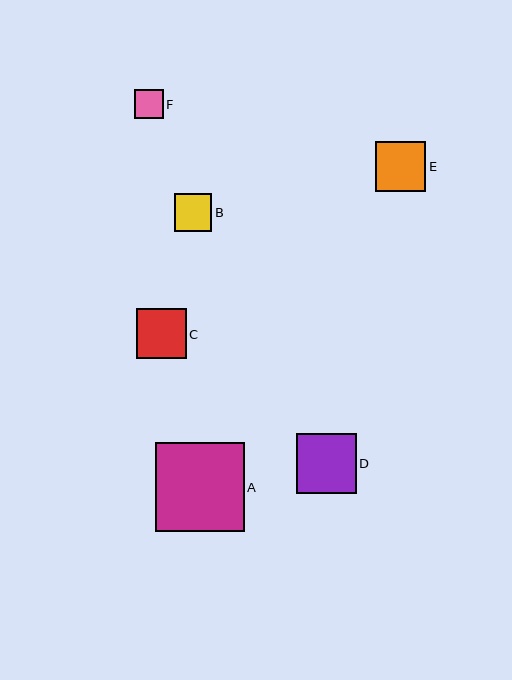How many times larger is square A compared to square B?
Square A is approximately 2.3 times the size of square B.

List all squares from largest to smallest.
From largest to smallest: A, D, E, C, B, F.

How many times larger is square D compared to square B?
Square D is approximately 1.6 times the size of square B.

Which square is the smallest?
Square F is the smallest with a size of approximately 29 pixels.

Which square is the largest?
Square A is the largest with a size of approximately 88 pixels.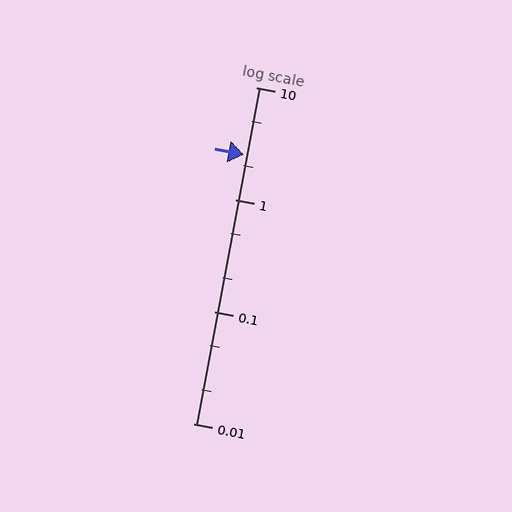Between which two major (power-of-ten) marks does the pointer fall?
The pointer is between 1 and 10.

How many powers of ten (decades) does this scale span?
The scale spans 3 decades, from 0.01 to 10.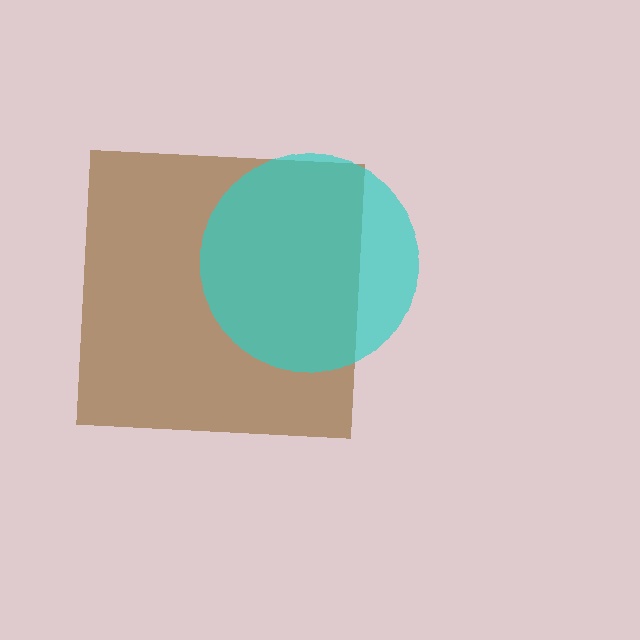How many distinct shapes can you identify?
There are 2 distinct shapes: a brown square, a cyan circle.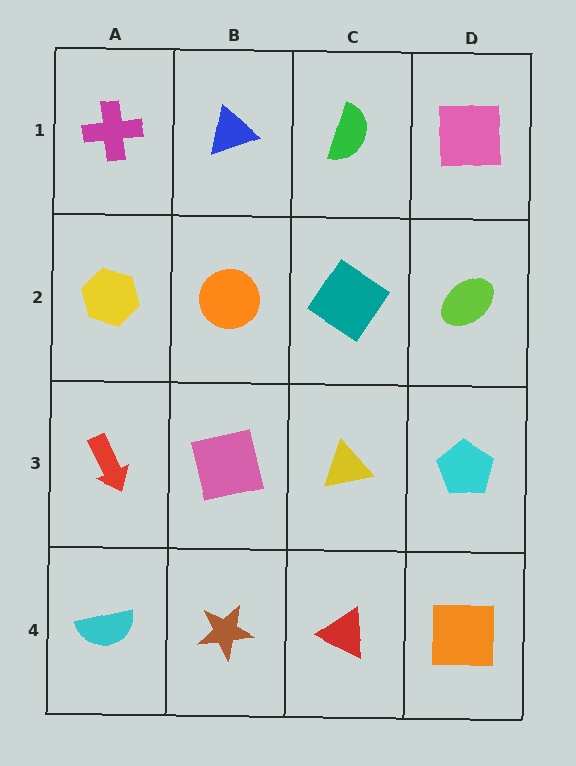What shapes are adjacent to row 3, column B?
An orange circle (row 2, column B), a brown star (row 4, column B), a red arrow (row 3, column A), a yellow triangle (row 3, column C).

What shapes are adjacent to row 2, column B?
A blue triangle (row 1, column B), a pink square (row 3, column B), a yellow hexagon (row 2, column A), a teal diamond (row 2, column C).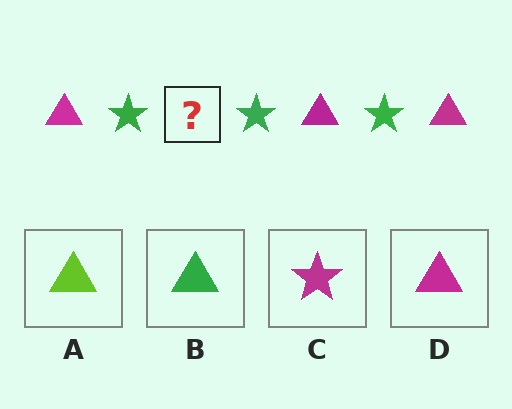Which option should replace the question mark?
Option D.